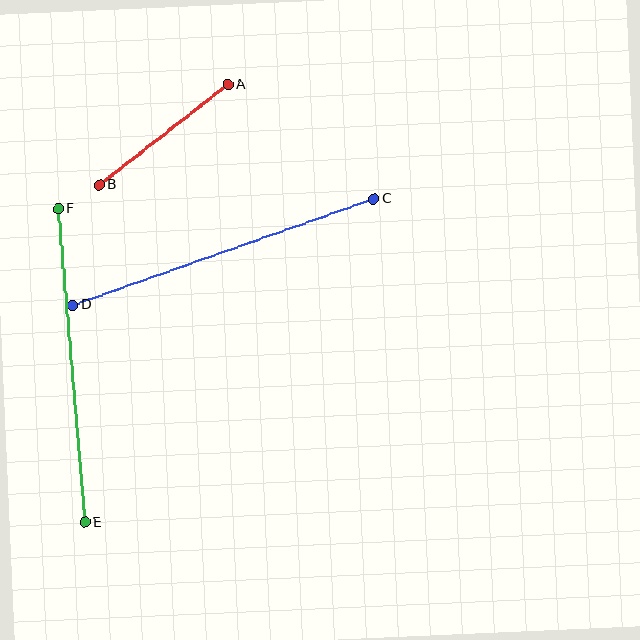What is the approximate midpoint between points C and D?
The midpoint is at approximately (223, 252) pixels.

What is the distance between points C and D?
The distance is approximately 319 pixels.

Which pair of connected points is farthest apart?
Points C and D are farthest apart.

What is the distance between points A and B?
The distance is approximately 163 pixels.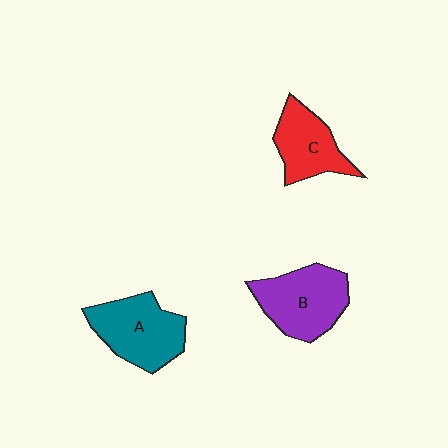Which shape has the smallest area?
Shape C (red).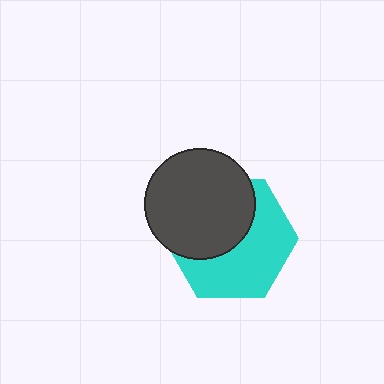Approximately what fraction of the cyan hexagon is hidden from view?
Roughly 46% of the cyan hexagon is hidden behind the dark gray circle.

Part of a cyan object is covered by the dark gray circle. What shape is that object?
It is a hexagon.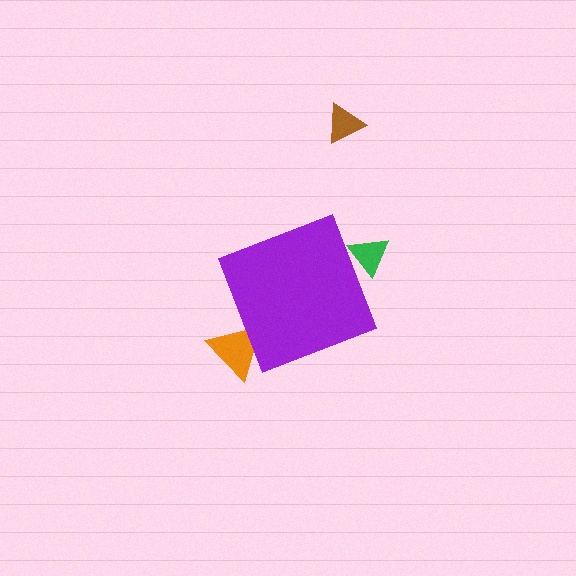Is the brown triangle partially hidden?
No, the brown triangle is fully visible.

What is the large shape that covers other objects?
A purple diamond.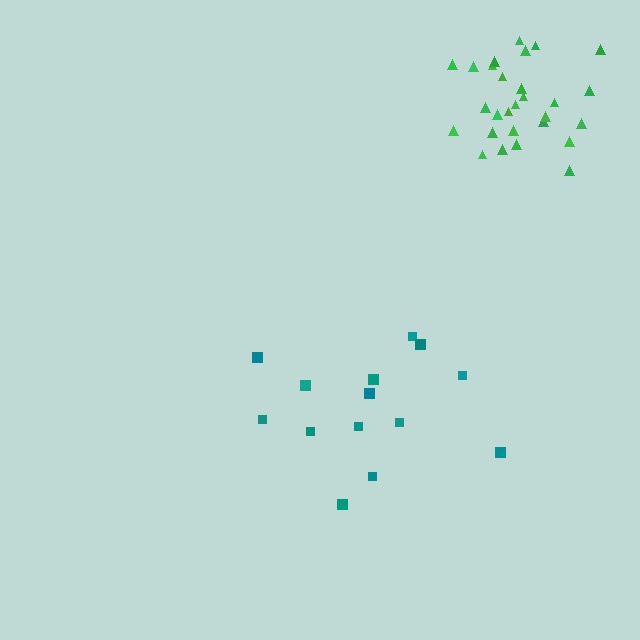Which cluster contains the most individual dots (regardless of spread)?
Green (28).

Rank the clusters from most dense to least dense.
green, teal.